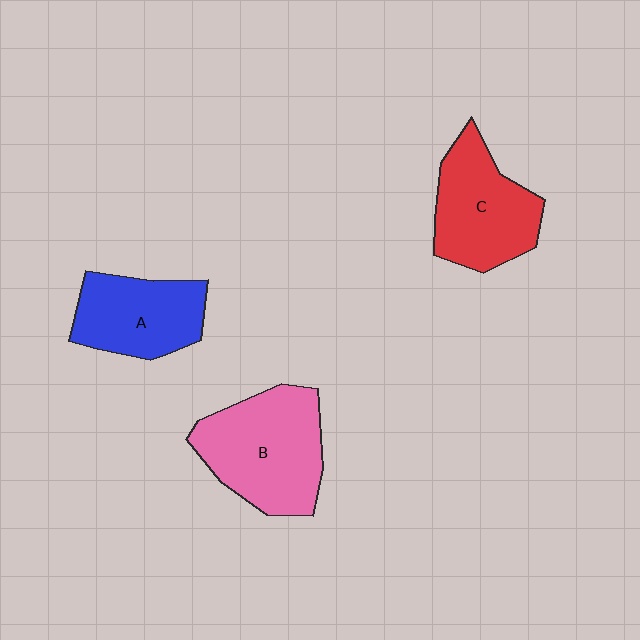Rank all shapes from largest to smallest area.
From largest to smallest: B (pink), C (red), A (blue).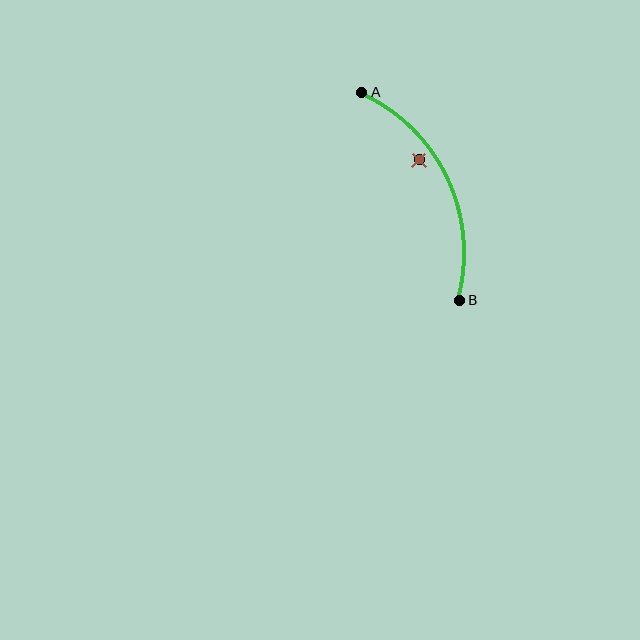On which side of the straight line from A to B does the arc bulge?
The arc bulges to the right of the straight line connecting A and B.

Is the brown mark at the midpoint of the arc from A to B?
No — the brown mark does not lie on the arc at all. It sits slightly inside the curve.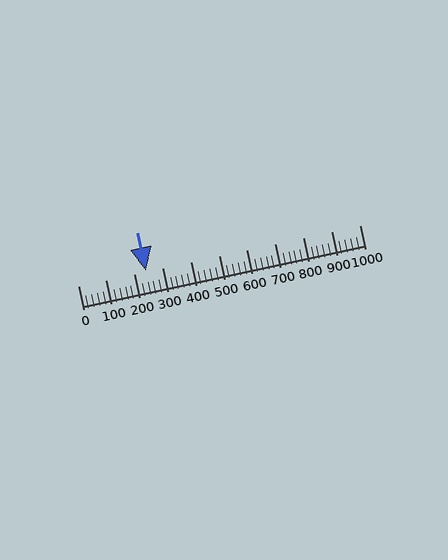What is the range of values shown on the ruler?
The ruler shows values from 0 to 1000.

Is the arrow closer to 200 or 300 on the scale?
The arrow is closer to 200.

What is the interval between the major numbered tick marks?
The major tick marks are spaced 100 units apart.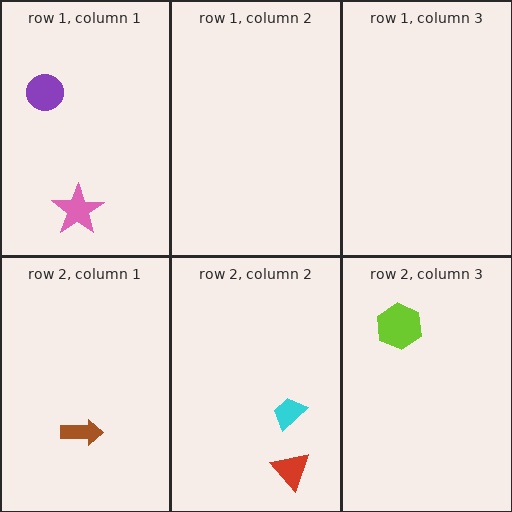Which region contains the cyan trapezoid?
The row 2, column 2 region.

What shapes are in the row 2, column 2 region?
The cyan trapezoid, the red triangle.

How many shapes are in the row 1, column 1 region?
2.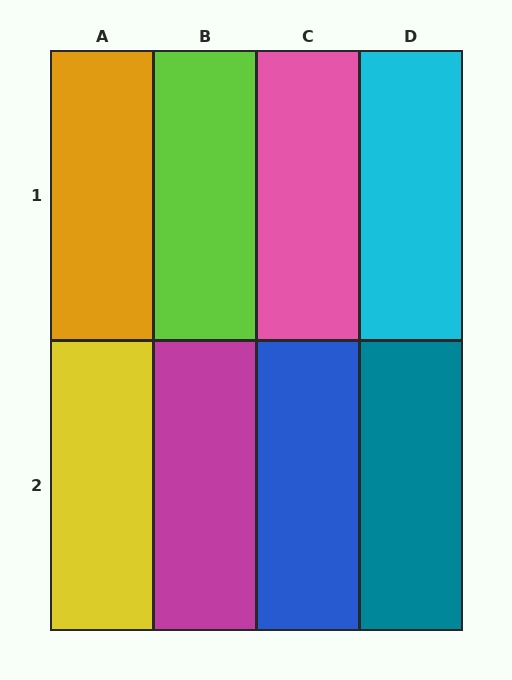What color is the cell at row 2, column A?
Yellow.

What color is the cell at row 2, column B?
Magenta.